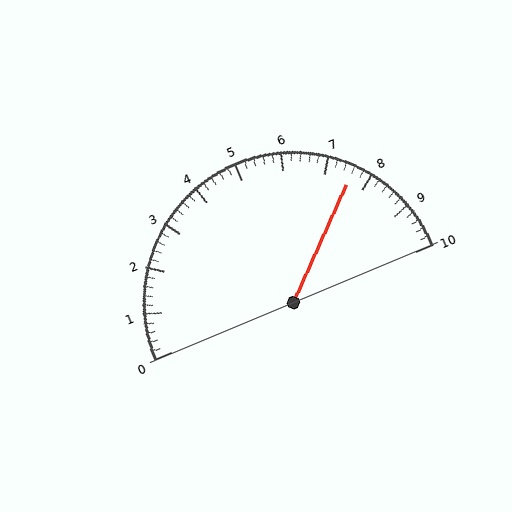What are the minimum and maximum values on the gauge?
The gauge ranges from 0 to 10.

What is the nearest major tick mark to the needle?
The nearest major tick mark is 8.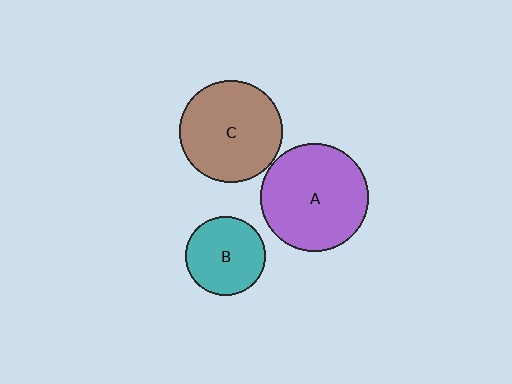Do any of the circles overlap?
No, none of the circles overlap.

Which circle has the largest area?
Circle A (purple).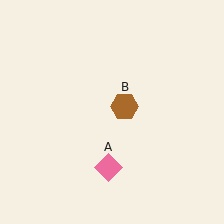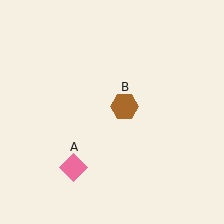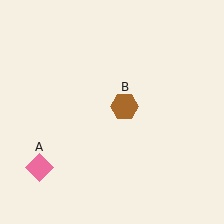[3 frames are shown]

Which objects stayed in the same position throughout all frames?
Brown hexagon (object B) remained stationary.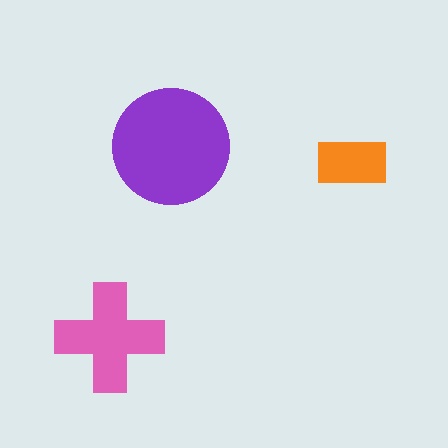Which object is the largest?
The purple circle.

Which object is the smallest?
The orange rectangle.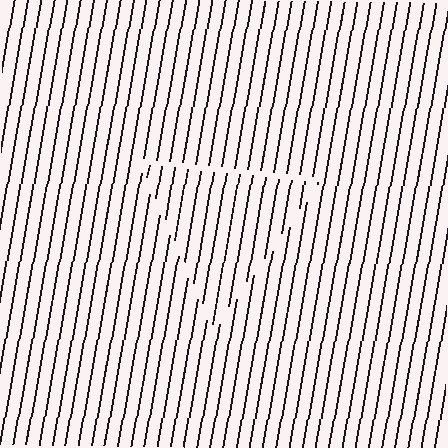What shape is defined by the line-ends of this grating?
An illusory triangle. The interior of the shape contains the same grating, shifted by half a period — the contour is defined by the phase discontinuity where line-ends from the inner and outer gratings abut.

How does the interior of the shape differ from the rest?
The interior of the shape contains the same grating, shifted by half a period — the contour is defined by the phase discontinuity where line-ends from the inner and outer gratings abut.